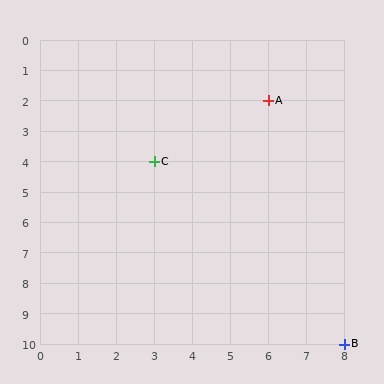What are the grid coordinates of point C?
Point C is at grid coordinates (3, 4).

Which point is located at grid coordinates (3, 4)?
Point C is at (3, 4).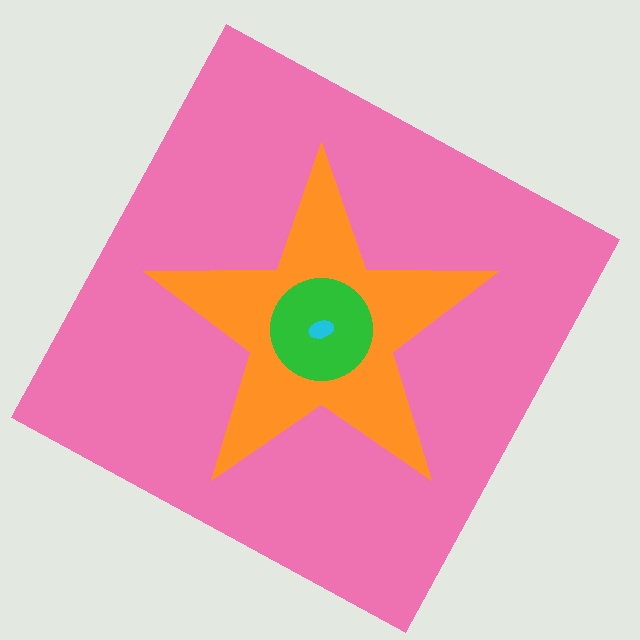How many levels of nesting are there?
4.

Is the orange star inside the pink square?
Yes.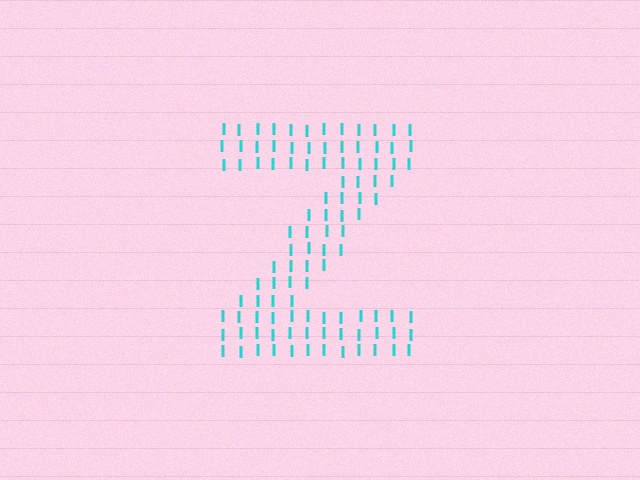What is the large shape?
The large shape is the letter Z.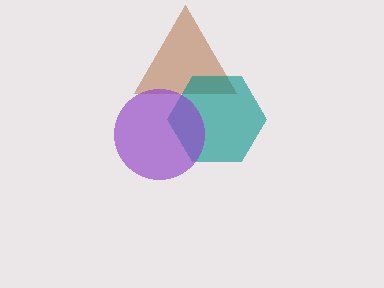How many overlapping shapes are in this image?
There are 3 overlapping shapes in the image.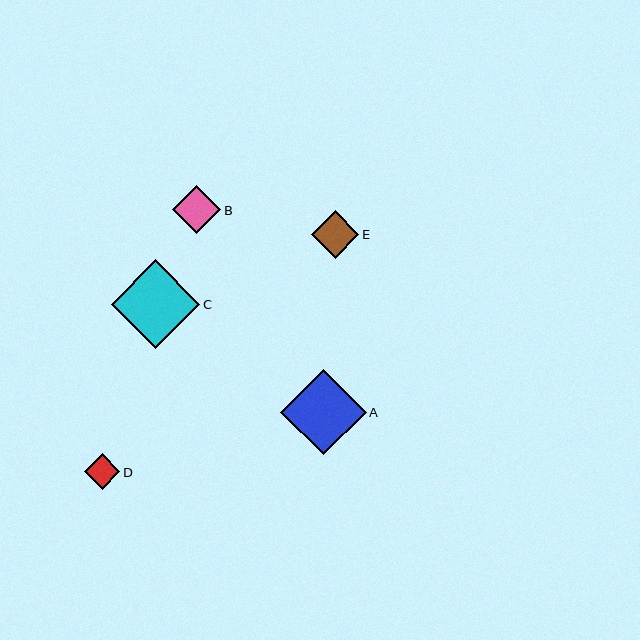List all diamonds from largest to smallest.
From largest to smallest: C, A, B, E, D.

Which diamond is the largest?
Diamond C is the largest with a size of approximately 89 pixels.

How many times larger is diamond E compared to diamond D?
Diamond E is approximately 1.3 times the size of diamond D.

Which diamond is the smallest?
Diamond D is the smallest with a size of approximately 36 pixels.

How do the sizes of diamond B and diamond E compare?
Diamond B and diamond E are approximately the same size.